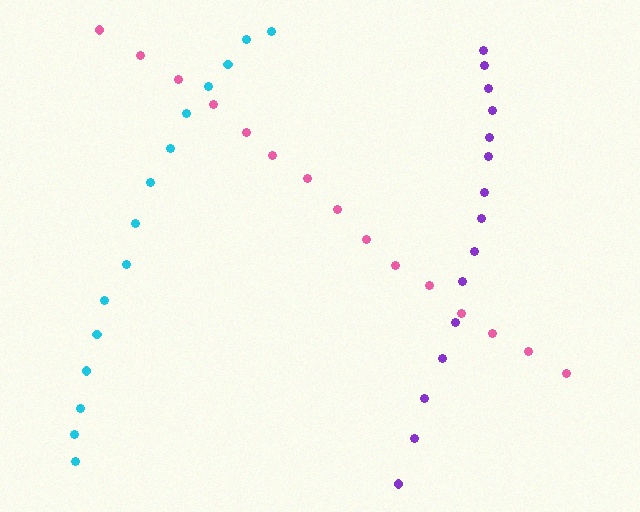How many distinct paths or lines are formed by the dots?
There are 3 distinct paths.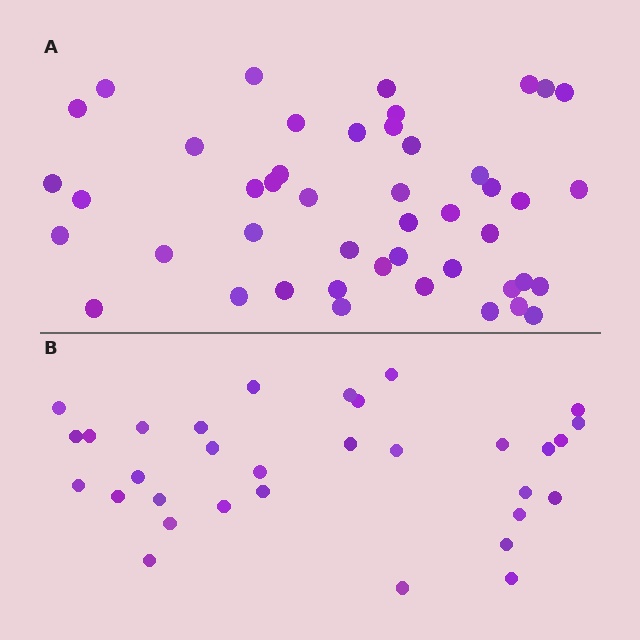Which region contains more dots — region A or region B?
Region A (the top region) has more dots.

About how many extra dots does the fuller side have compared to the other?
Region A has approximately 15 more dots than region B.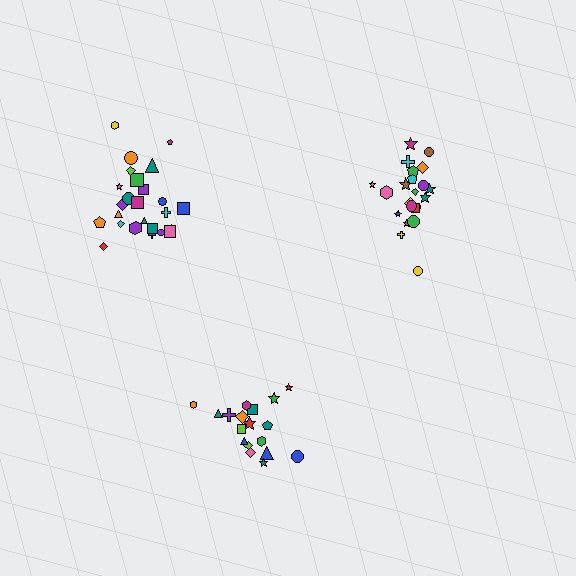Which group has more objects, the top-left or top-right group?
The top-left group.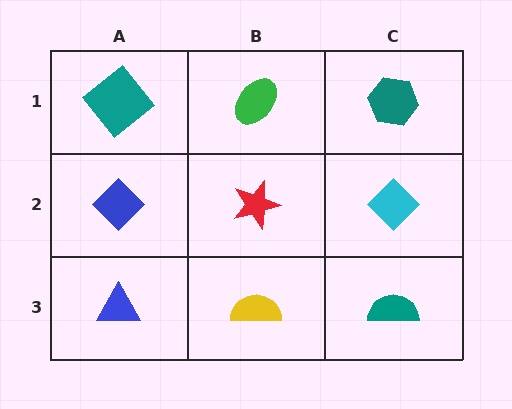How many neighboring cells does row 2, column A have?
3.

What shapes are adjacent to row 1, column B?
A red star (row 2, column B), a teal diamond (row 1, column A), a teal hexagon (row 1, column C).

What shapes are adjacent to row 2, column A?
A teal diamond (row 1, column A), a blue triangle (row 3, column A), a red star (row 2, column B).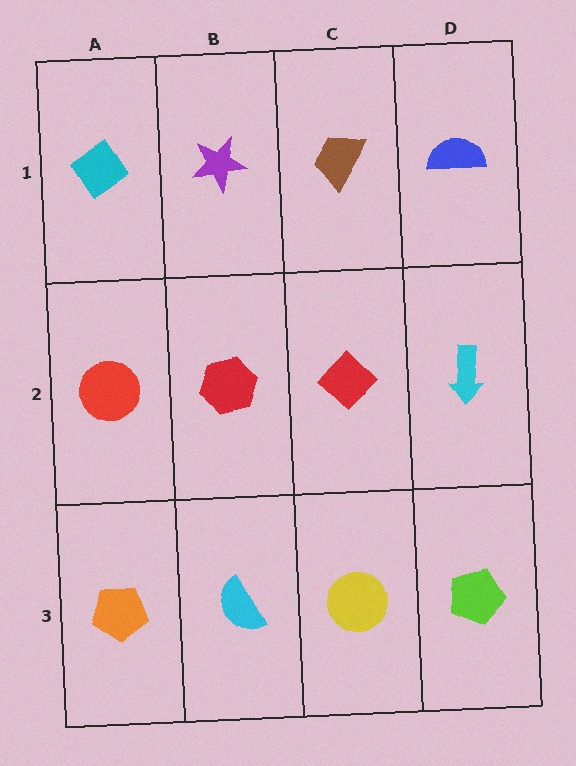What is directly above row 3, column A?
A red circle.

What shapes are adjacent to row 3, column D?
A cyan arrow (row 2, column D), a yellow circle (row 3, column C).